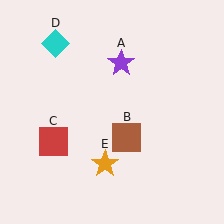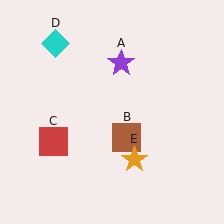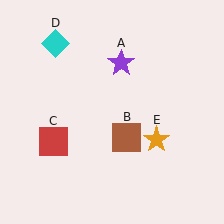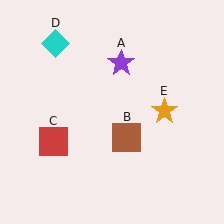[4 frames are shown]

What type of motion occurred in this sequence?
The orange star (object E) rotated counterclockwise around the center of the scene.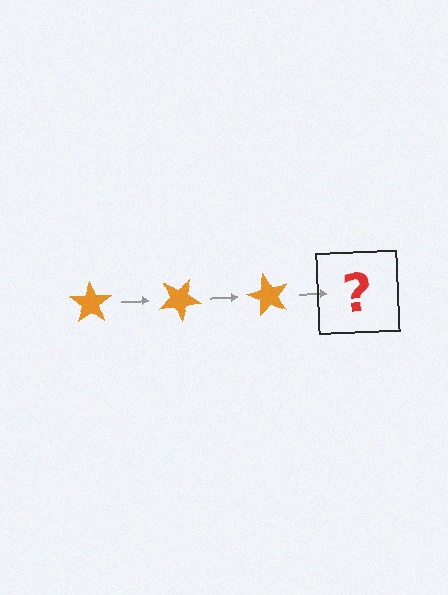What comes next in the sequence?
The next element should be an orange star rotated 90 degrees.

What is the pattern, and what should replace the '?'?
The pattern is that the star rotates 30 degrees each step. The '?' should be an orange star rotated 90 degrees.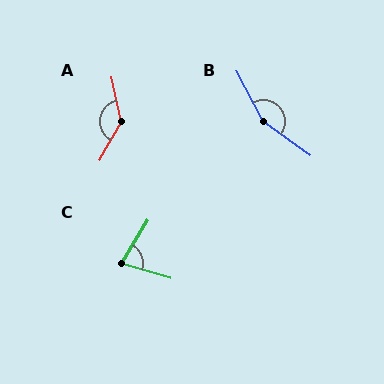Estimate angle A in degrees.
Approximately 138 degrees.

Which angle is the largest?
B, at approximately 154 degrees.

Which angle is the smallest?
C, at approximately 75 degrees.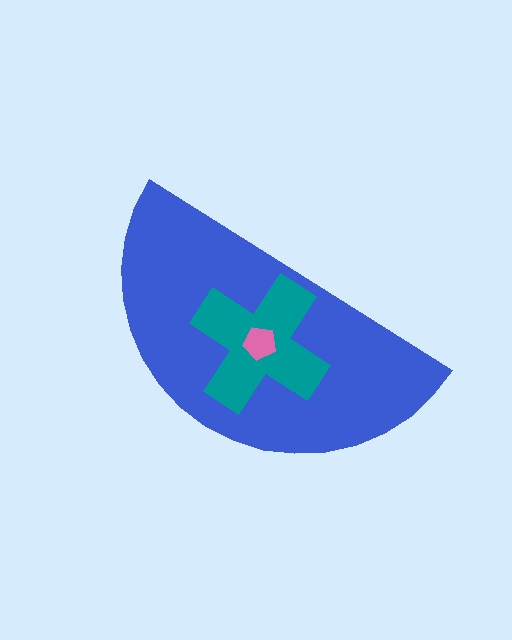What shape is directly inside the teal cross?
The pink pentagon.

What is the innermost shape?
The pink pentagon.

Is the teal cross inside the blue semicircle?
Yes.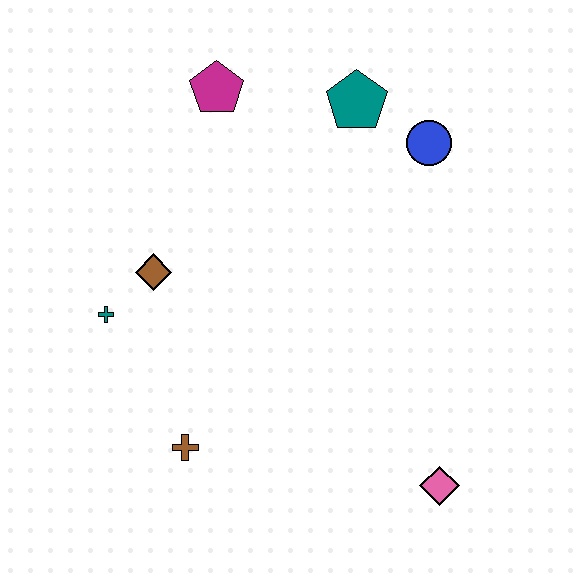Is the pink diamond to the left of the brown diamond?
No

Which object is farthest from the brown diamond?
The pink diamond is farthest from the brown diamond.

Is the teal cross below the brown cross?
No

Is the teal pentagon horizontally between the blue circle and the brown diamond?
Yes